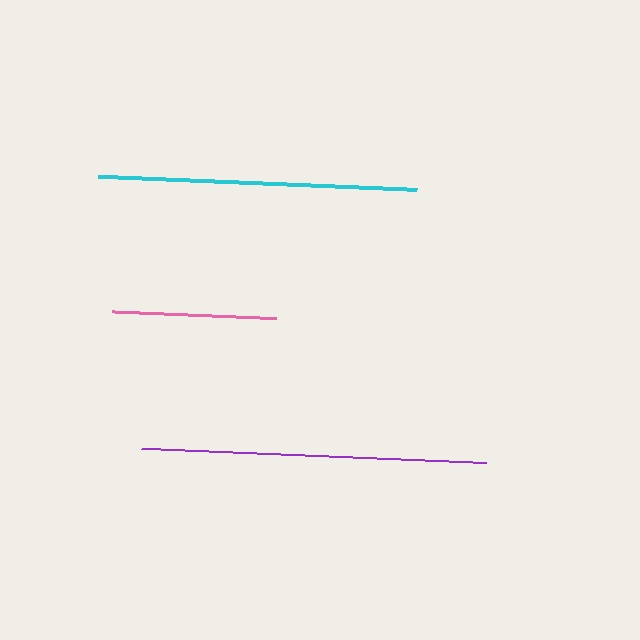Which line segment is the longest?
The purple line is the longest at approximately 345 pixels.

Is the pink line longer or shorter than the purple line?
The purple line is longer than the pink line.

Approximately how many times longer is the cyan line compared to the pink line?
The cyan line is approximately 1.9 times the length of the pink line.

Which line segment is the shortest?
The pink line is the shortest at approximately 164 pixels.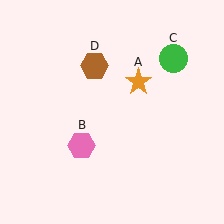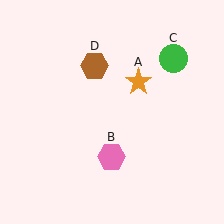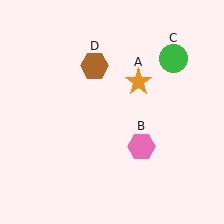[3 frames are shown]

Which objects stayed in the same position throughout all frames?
Orange star (object A) and green circle (object C) and brown hexagon (object D) remained stationary.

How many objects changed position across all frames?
1 object changed position: pink hexagon (object B).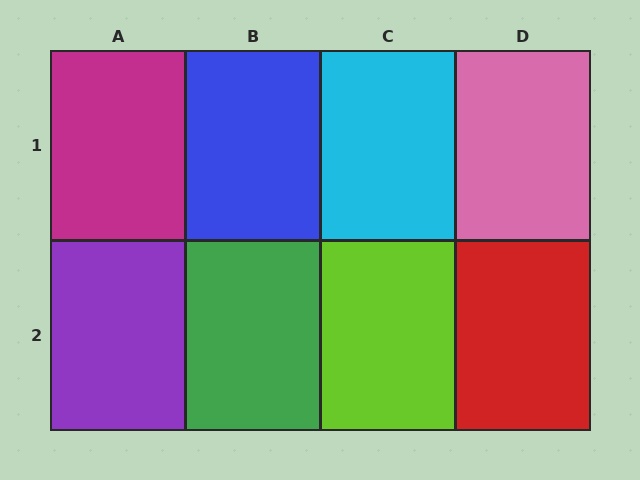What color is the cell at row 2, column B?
Green.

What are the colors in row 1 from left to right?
Magenta, blue, cyan, pink.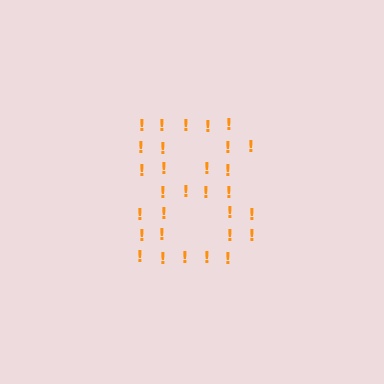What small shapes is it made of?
It is made of small exclamation marks.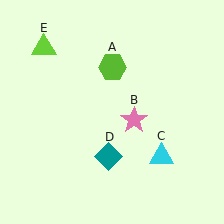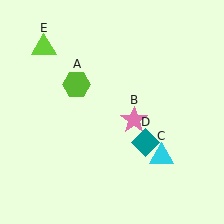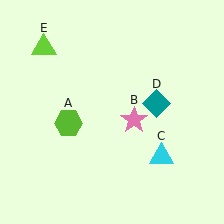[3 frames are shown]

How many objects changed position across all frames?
2 objects changed position: lime hexagon (object A), teal diamond (object D).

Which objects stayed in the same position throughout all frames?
Pink star (object B) and cyan triangle (object C) and lime triangle (object E) remained stationary.